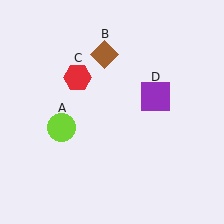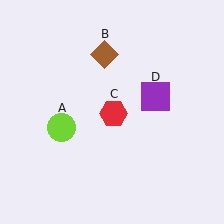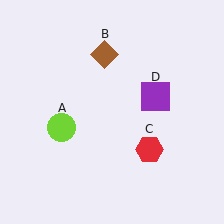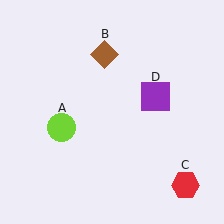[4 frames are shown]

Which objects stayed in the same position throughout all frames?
Lime circle (object A) and brown diamond (object B) and purple square (object D) remained stationary.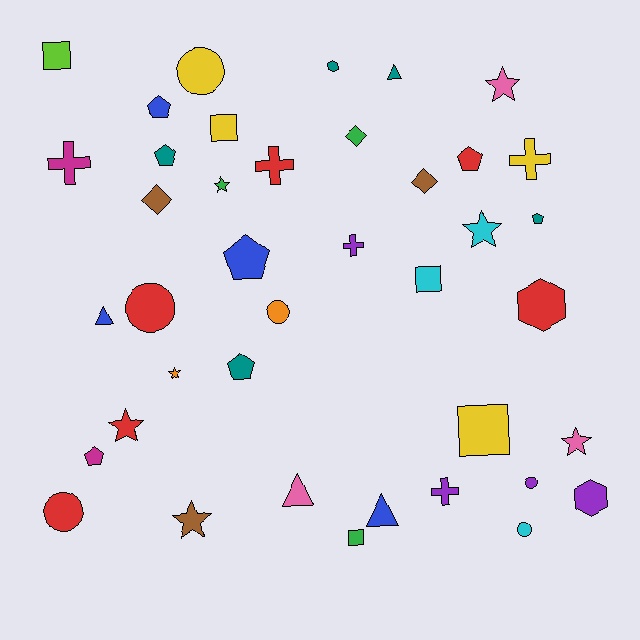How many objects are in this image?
There are 40 objects.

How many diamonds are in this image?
There are 3 diamonds.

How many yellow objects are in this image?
There are 4 yellow objects.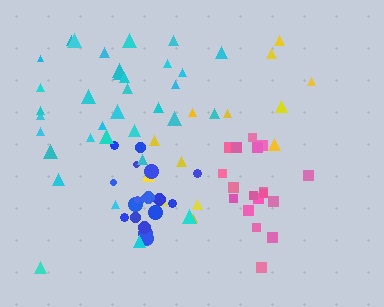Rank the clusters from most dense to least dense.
blue, pink, cyan, yellow.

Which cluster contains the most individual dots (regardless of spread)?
Cyan (35).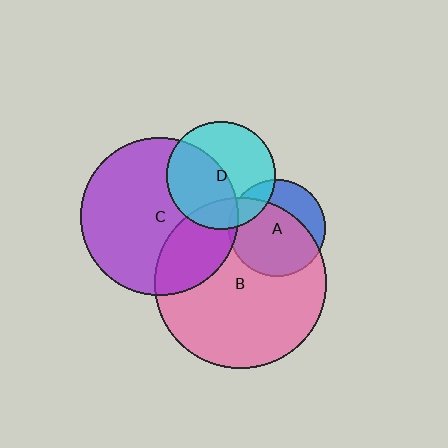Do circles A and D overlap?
Yes.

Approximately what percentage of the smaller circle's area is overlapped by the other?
Approximately 15%.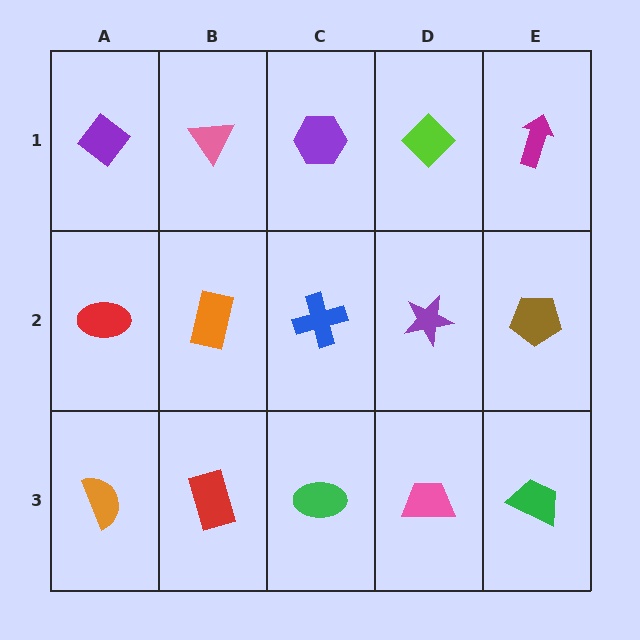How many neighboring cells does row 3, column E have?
2.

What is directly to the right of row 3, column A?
A red rectangle.